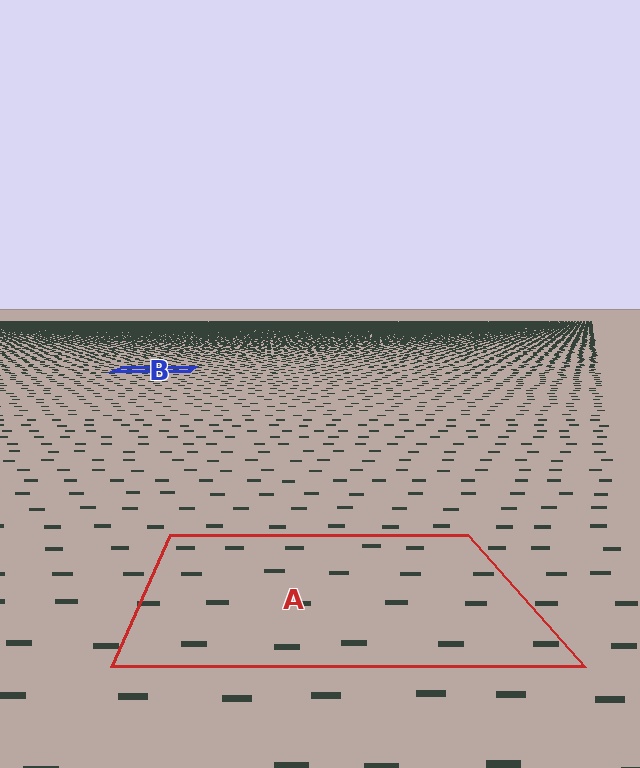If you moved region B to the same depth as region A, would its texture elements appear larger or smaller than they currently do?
They would appear larger. At a closer depth, the same texture elements are projected at a bigger on-screen size.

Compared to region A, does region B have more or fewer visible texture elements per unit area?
Region B has more texture elements per unit area — they are packed more densely because it is farther away.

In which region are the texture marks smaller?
The texture marks are smaller in region B, because it is farther away.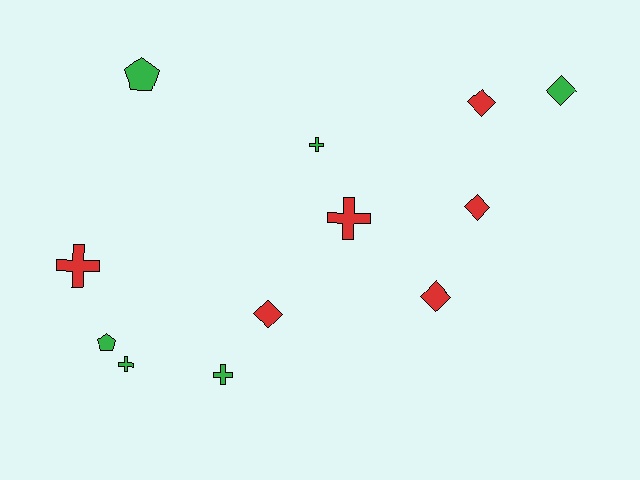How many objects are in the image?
There are 12 objects.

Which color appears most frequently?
Green, with 6 objects.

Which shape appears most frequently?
Diamond, with 5 objects.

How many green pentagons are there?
There are 2 green pentagons.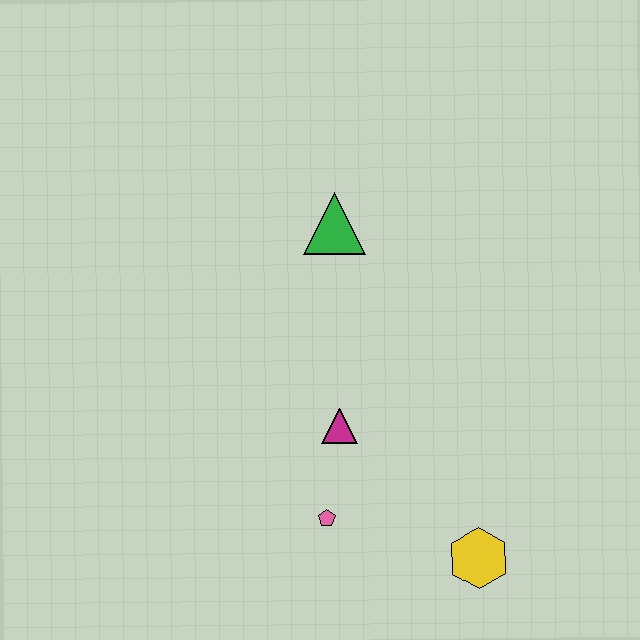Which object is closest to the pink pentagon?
The magenta triangle is closest to the pink pentagon.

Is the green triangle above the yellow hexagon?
Yes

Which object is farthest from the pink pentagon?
The green triangle is farthest from the pink pentagon.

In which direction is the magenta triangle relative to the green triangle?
The magenta triangle is below the green triangle.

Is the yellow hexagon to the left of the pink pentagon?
No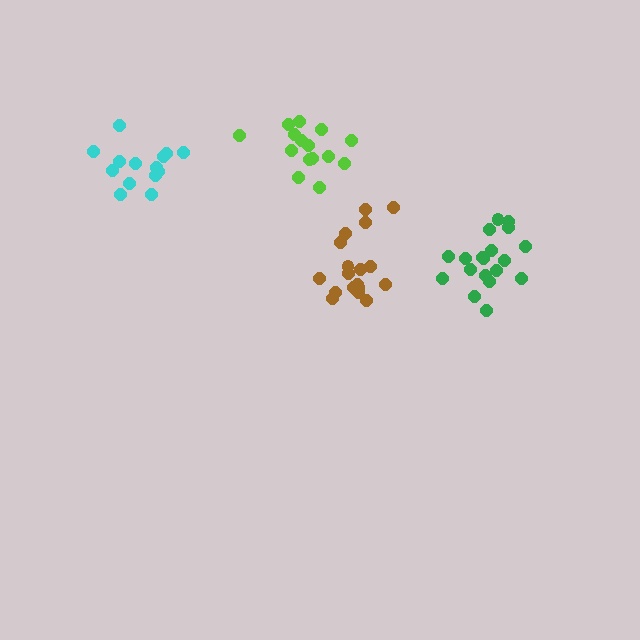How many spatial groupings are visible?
There are 4 spatial groupings.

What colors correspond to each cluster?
The clusters are colored: green, cyan, brown, lime.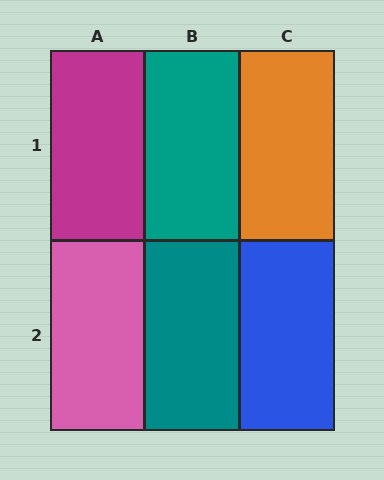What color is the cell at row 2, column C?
Blue.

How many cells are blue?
1 cell is blue.